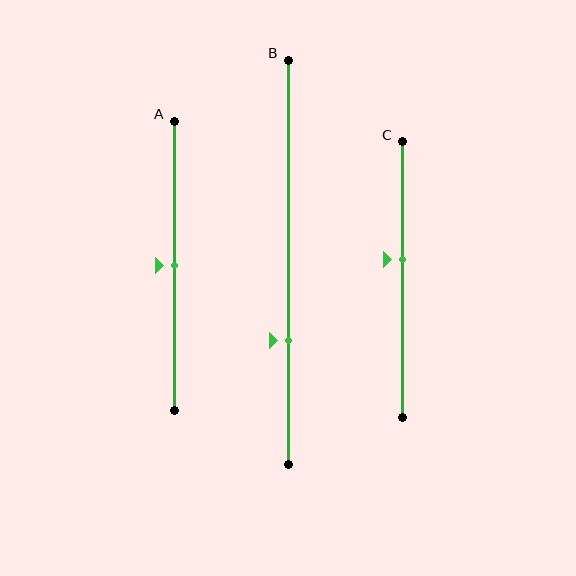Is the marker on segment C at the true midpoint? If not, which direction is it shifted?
No, the marker on segment C is shifted upward by about 7% of the segment length.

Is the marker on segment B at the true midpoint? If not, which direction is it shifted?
No, the marker on segment B is shifted downward by about 19% of the segment length.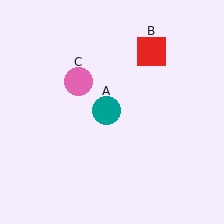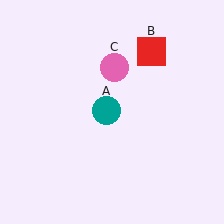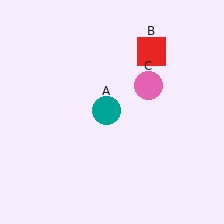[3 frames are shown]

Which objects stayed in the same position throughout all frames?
Teal circle (object A) and red square (object B) remained stationary.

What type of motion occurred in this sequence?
The pink circle (object C) rotated clockwise around the center of the scene.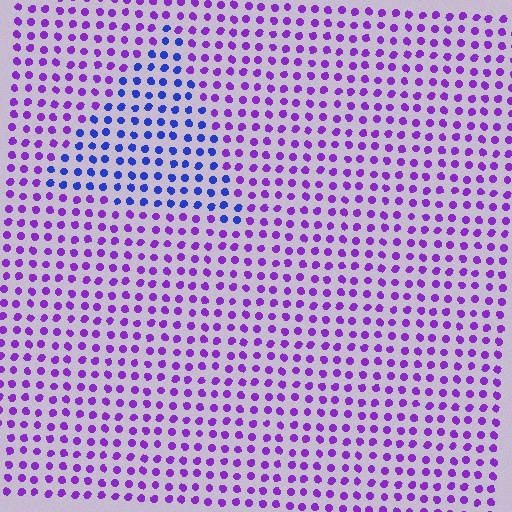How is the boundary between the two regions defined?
The boundary is defined purely by a slight shift in hue (about 45 degrees). Spacing, size, and orientation are identical on both sides.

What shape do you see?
I see a triangle.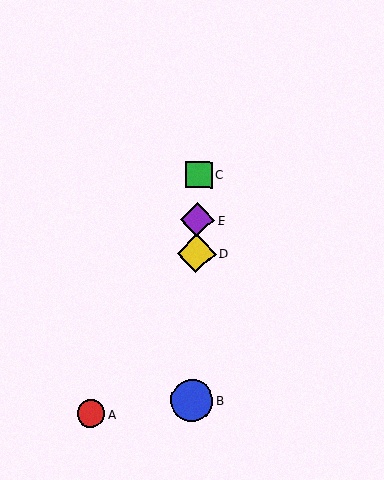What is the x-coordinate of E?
Object E is at x≈197.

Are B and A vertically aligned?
No, B is at x≈192 and A is at x≈91.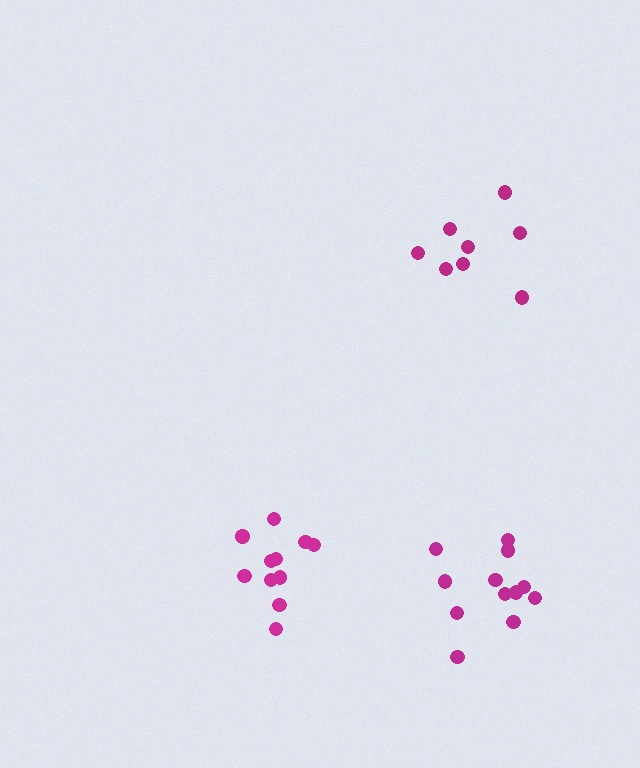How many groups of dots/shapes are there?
There are 3 groups.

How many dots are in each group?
Group 1: 8 dots, Group 2: 11 dots, Group 3: 12 dots (31 total).